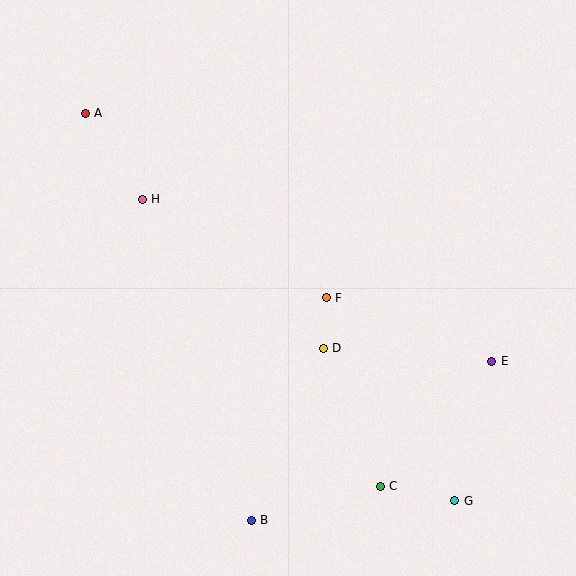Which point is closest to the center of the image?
Point F at (326, 298) is closest to the center.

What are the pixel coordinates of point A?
Point A is at (85, 113).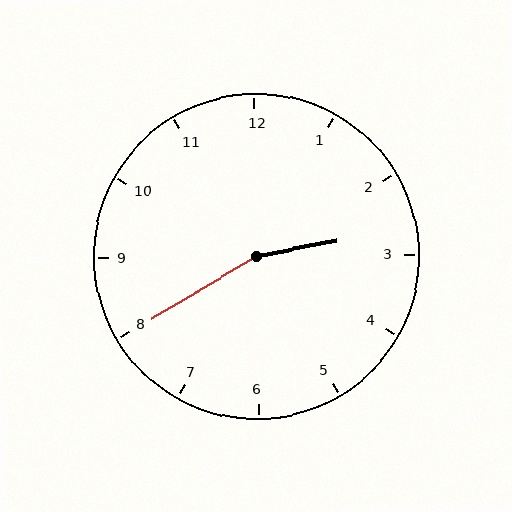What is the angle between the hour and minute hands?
Approximately 160 degrees.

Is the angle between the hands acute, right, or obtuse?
It is obtuse.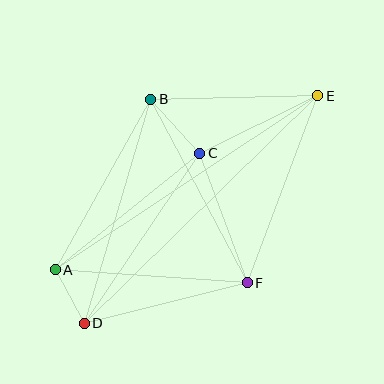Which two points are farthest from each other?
Points D and E are farthest from each other.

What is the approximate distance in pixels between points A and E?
The distance between A and E is approximately 315 pixels.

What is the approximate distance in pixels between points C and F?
The distance between C and F is approximately 138 pixels.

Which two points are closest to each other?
Points A and D are closest to each other.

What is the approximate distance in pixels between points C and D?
The distance between C and D is approximately 205 pixels.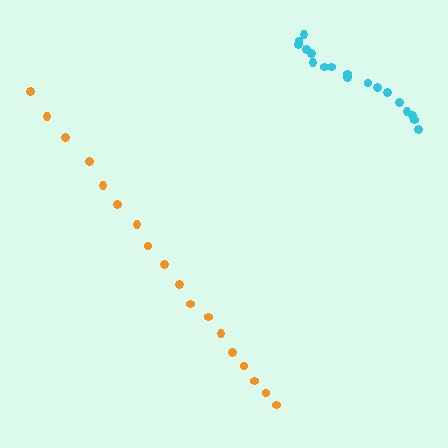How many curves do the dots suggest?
There are 2 distinct paths.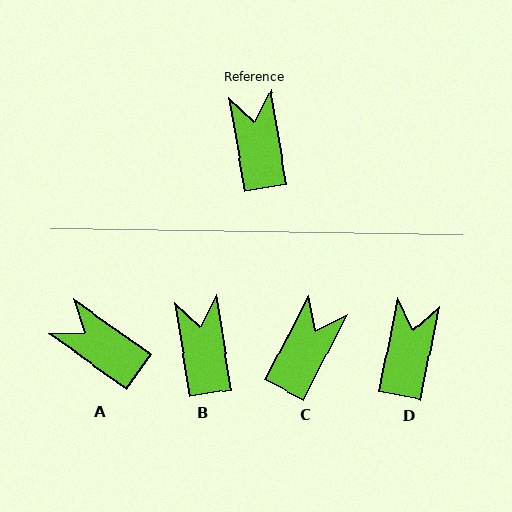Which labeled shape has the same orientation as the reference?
B.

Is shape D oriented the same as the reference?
No, it is off by about 20 degrees.